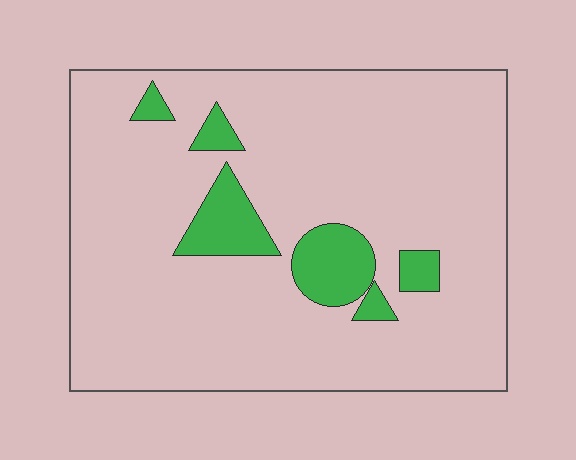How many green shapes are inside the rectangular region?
6.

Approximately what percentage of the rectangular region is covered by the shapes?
Approximately 10%.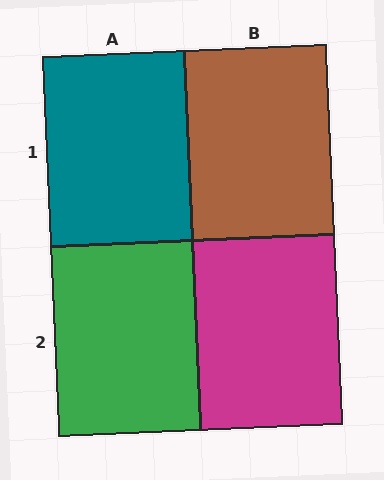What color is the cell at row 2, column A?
Green.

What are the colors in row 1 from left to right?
Teal, brown.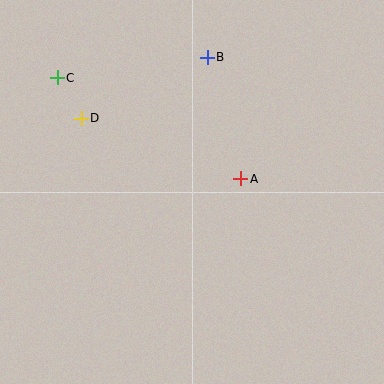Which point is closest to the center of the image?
Point A at (241, 179) is closest to the center.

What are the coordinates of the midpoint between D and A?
The midpoint between D and A is at (161, 149).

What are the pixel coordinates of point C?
Point C is at (57, 78).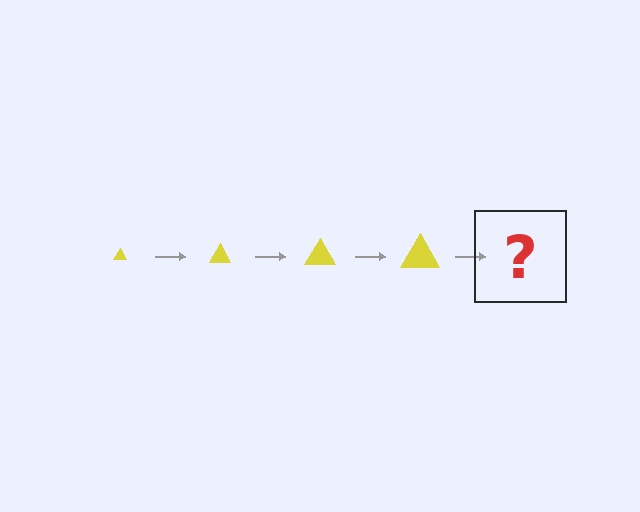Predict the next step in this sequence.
The next step is a yellow triangle, larger than the previous one.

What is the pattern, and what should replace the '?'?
The pattern is that the triangle gets progressively larger each step. The '?' should be a yellow triangle, larger than the previous one.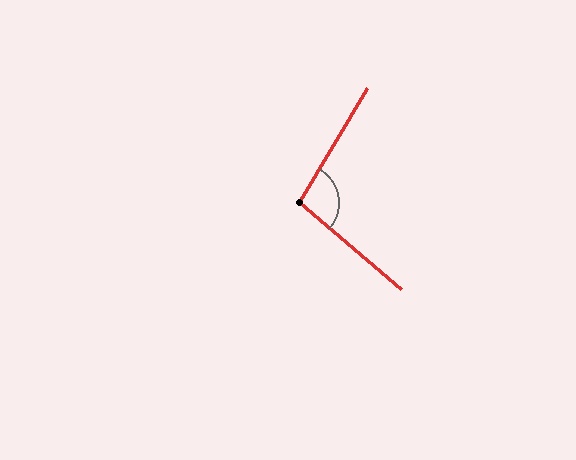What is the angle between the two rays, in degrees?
Approximately 100 degrees.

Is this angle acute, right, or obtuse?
It is obtuse.